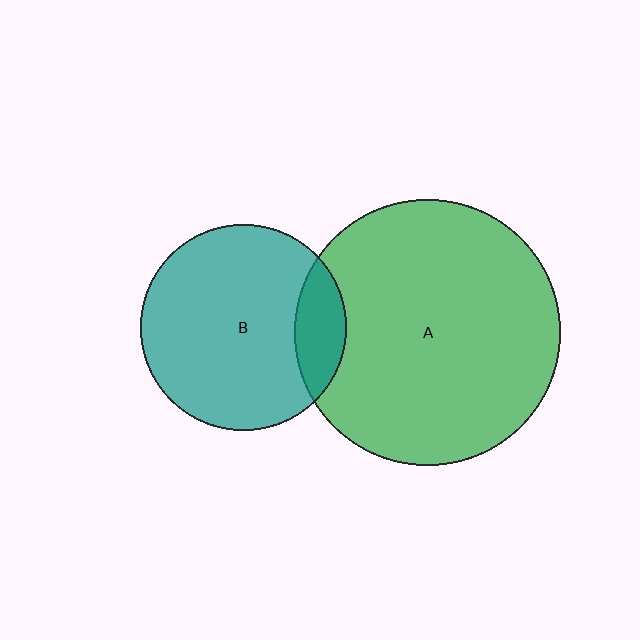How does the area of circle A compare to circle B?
Approximately 1.7 times.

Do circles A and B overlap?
Yes.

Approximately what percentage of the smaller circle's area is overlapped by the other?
Approximately 15%.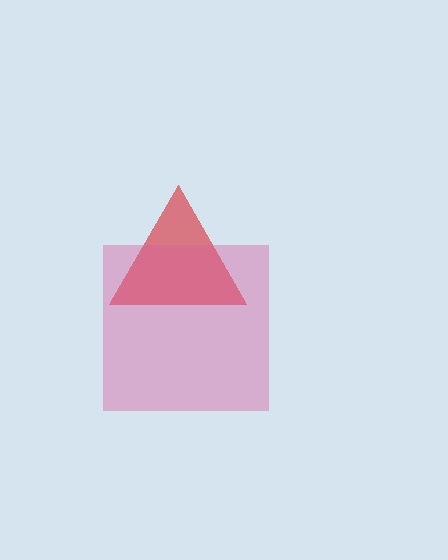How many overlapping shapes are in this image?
There are 2 overlapping shapes in the image.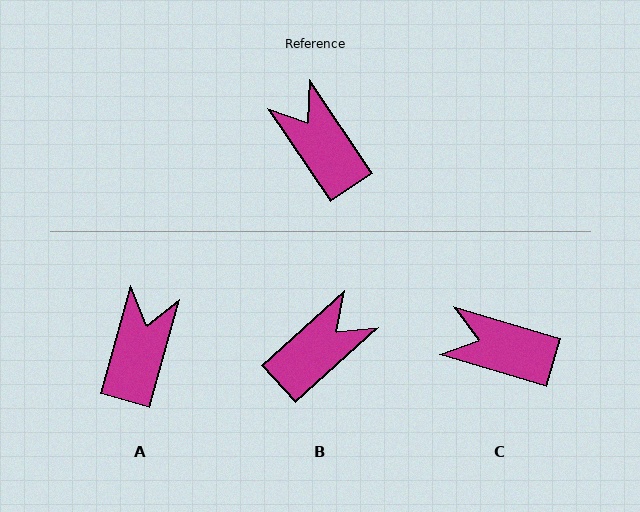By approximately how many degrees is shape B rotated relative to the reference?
Approximately 82 degrees clockwise.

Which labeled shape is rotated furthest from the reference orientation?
B, about 82 degrees away.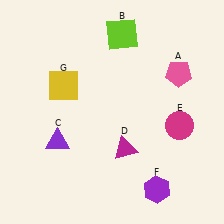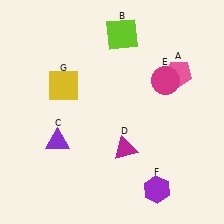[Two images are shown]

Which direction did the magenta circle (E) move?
The magenta circle (E) moved up.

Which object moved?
The magenta circle (E) moved up.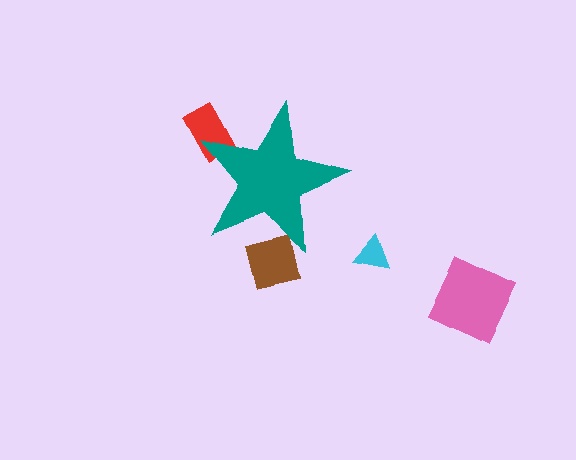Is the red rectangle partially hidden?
Yes, the red rectangle is partially hidden behind the teal star.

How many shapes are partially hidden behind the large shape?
2 shapes are partially hidden.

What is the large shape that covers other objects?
A teal star.